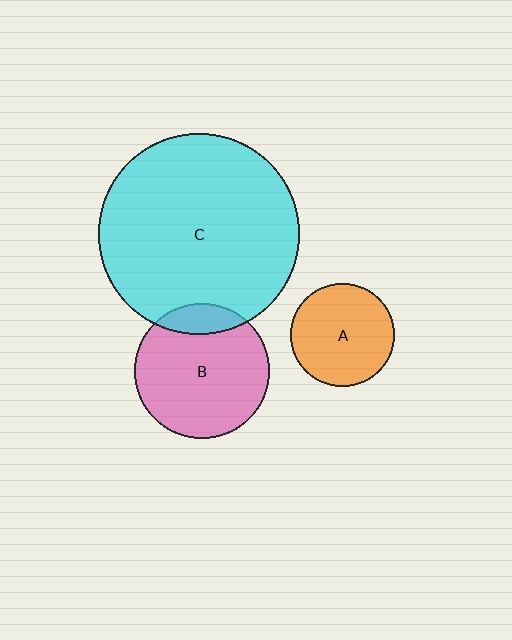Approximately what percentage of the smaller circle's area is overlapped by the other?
Approximately 15%.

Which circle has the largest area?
Circle C (cyan).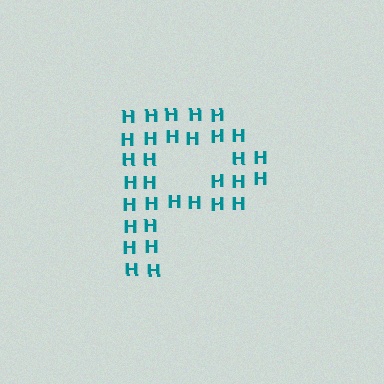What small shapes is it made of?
It is made of small letter H's.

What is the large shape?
The large shape is the letter P.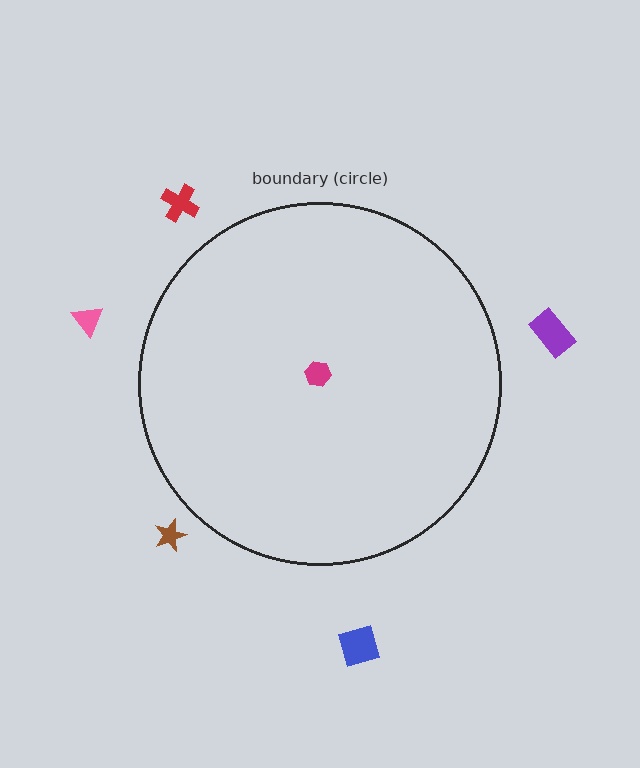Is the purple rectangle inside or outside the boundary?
Outside.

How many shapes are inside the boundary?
1 inside, 5 outside.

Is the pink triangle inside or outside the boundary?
Outside.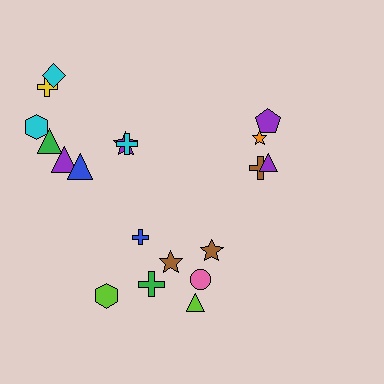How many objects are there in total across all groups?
There are 19 objects.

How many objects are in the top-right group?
There are 4 objects.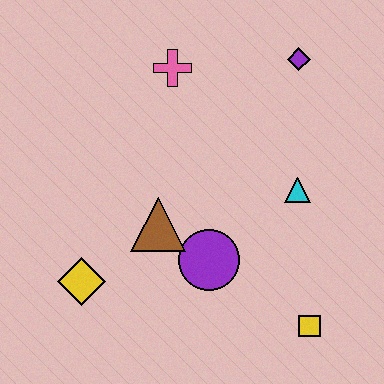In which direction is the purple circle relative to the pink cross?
The purple circle is below the pink cross.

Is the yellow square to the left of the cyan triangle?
No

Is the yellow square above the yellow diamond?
No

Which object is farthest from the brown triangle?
The purple diamond is farthest from the brown triangle.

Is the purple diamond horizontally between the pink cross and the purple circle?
No